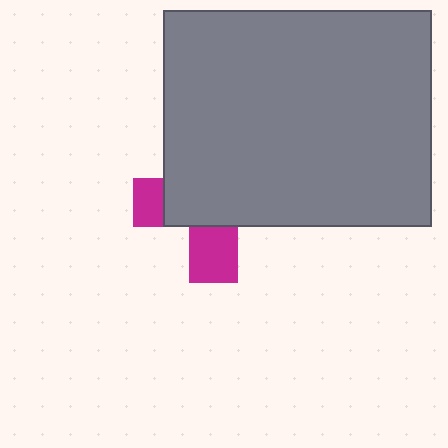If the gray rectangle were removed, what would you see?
You would see the complete magenta cross.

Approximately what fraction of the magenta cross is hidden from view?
Roughly 69% of the magenta cross is hidden behind the gray rectangle.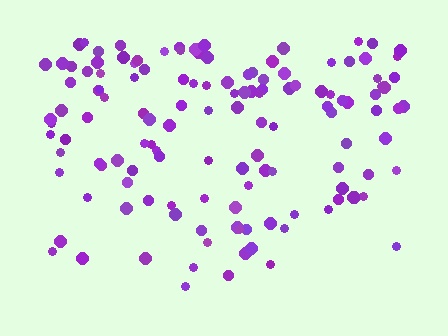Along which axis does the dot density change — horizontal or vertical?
Vertical.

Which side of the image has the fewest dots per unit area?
The bottom.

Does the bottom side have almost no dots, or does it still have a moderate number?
Still a moderate number, just noticeably fewer than the top.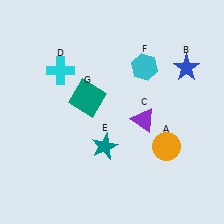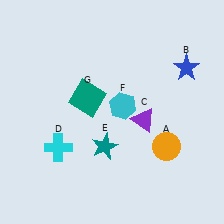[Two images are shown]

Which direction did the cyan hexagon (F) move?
The cyan hexagon (F) moved down.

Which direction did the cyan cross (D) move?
The cyan cross (D) moved down.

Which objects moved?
The objects that moved are: the cyan cross (D), the cyan hexagon (F).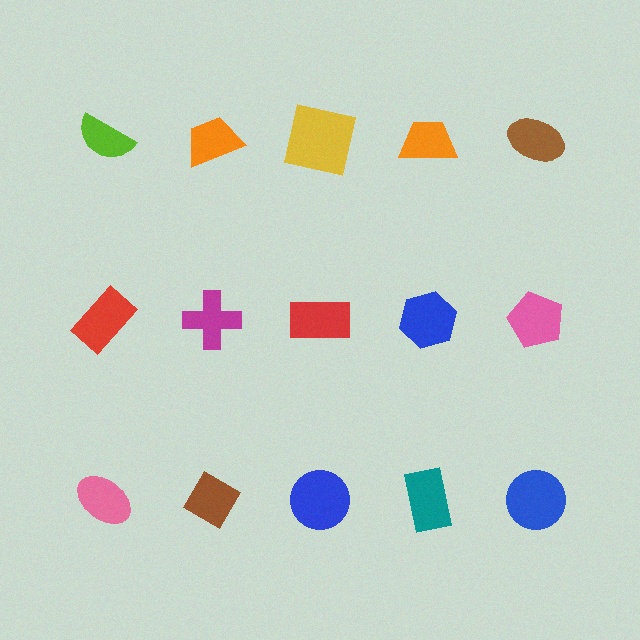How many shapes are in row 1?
5 shapes.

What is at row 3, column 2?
A brown diamond.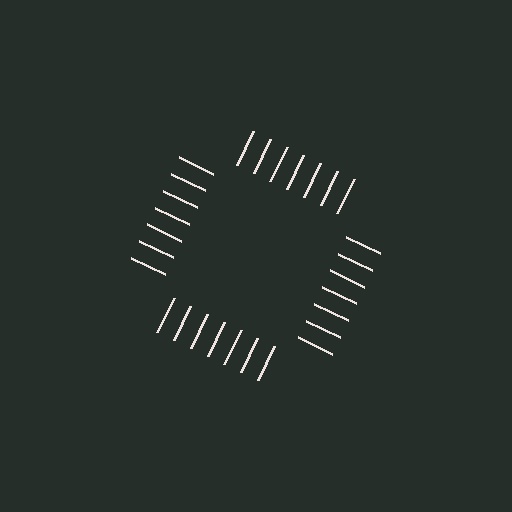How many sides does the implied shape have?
4 sides — the line-ends trace a square.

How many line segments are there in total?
28 — 7 along each of the 4 edges.